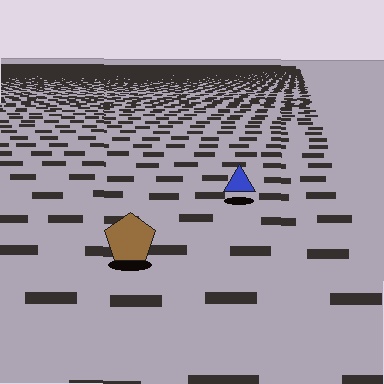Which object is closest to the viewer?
The brown pentagon is closest. The texture marks near it are larger and more spread out.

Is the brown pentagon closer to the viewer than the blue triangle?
Yes. The brown pentagon is closer — you can tell from the texture gradient: the ground texture is coarser near it.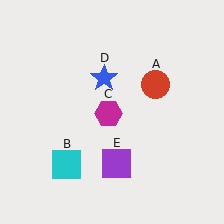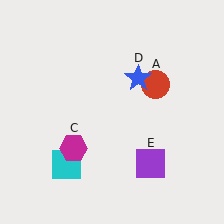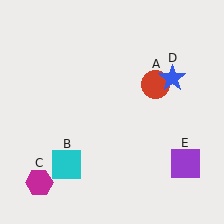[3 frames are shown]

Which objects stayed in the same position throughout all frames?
Red circle (object A) and cyan square (object B) remained stationary.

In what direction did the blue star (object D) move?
The blue star (object D) moved right.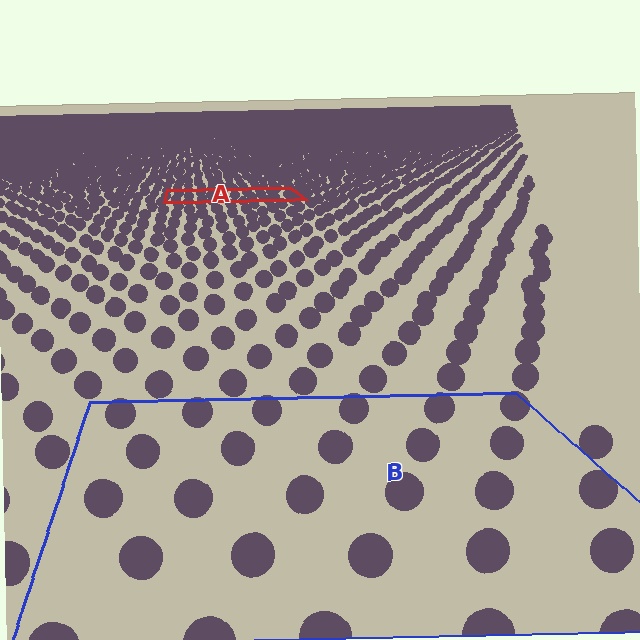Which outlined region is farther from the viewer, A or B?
Region A is farther from the viewer — the texture elements inside it appear smaller and more densely packed.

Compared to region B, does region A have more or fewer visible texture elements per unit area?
Region A has more texture elements per unit area — they are packed more densely because it is farther away.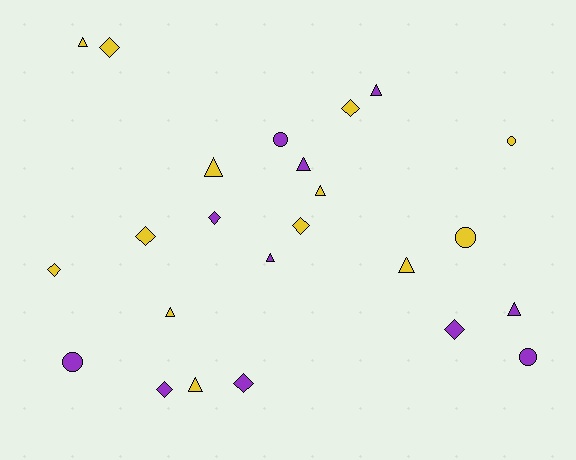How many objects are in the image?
There are 24 objects.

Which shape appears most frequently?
Triangle, with 10 objects.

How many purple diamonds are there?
There are 4 purple diamonds.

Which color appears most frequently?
Yellow, with 13 objects.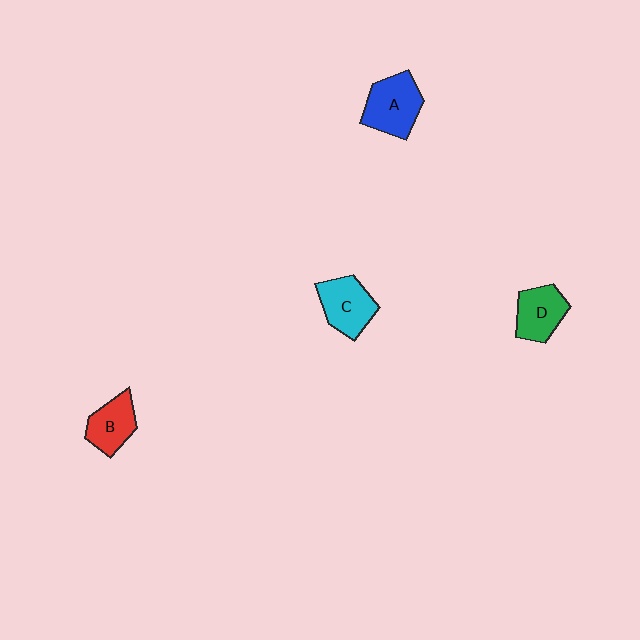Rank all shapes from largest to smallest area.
From largest to smallest: A (blue), C (cyan), D (green), B (red).